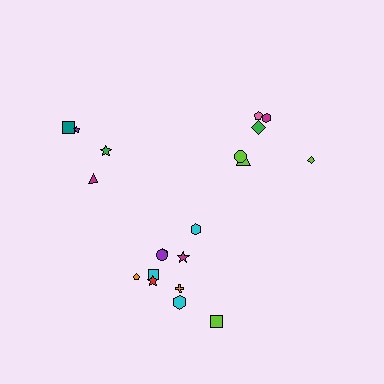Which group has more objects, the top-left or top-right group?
The top-right group.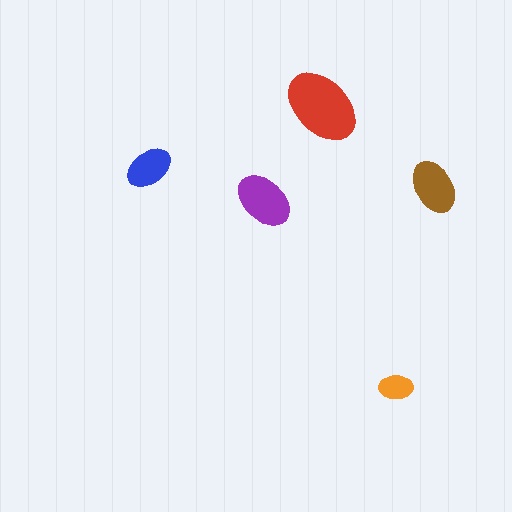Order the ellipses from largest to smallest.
the red one, the purple one, the brown one, the blue one, the orange one.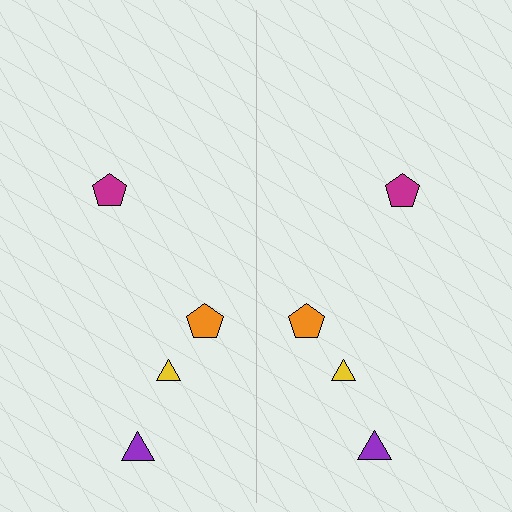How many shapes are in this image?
There are 8 shapes in this image.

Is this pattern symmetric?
Yes, this pattern has bilateral (reflection) symmetry.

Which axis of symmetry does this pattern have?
The pattern has a vertical axis of symmetry running through the center of the image.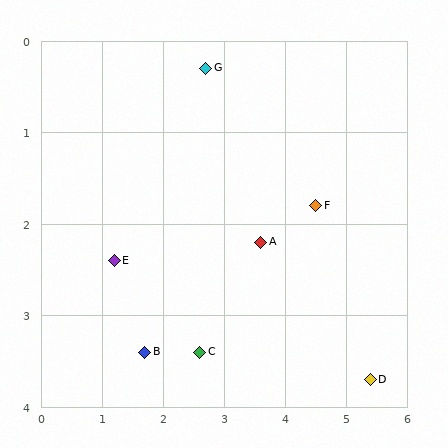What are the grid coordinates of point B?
Point B is at approximately (1.7, 3.4).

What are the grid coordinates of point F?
Point F is at approximately (4.5, 1.8).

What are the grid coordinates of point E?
Point E is at approximately (1.2, 2.4).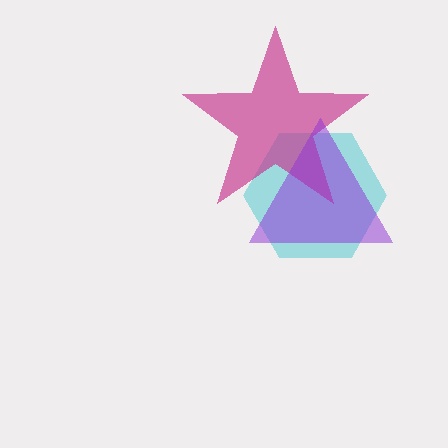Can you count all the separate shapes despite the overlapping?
Yes, there are 3 separate shapes.